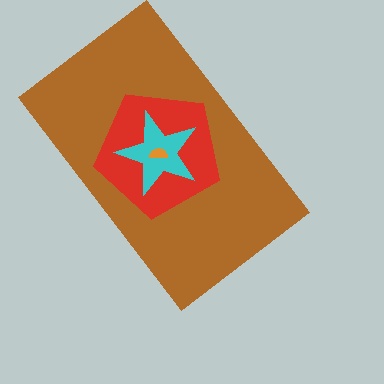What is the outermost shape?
The brown rectangle.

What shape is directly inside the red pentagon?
The cyan star.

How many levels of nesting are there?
4.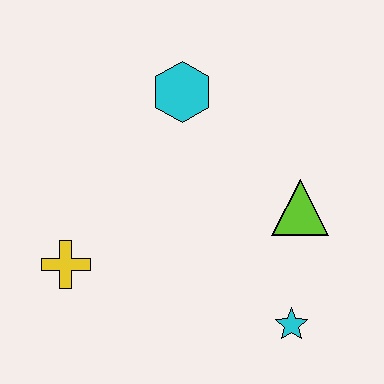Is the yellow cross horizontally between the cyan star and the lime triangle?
No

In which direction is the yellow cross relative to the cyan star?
The yellow cross is to the left of the cyan star.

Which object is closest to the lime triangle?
The cyan star is closest to the lime triangle.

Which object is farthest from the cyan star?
The cyan hexagon is farthest from the cyan star.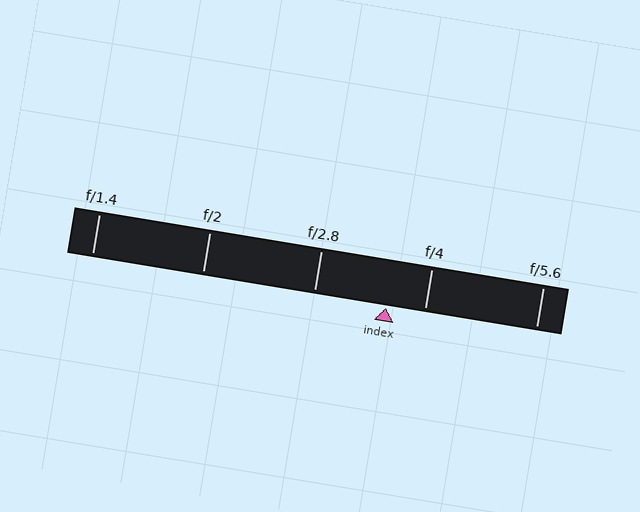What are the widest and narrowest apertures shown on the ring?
The widest aperture shown is f/1.4 and the narrowest is f/5.6.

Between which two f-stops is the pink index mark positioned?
The index mark is between f/2.8 and f/4.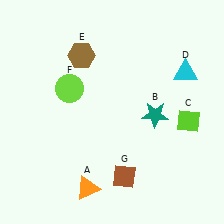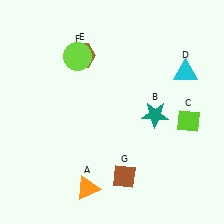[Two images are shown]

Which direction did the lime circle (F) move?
The lime circle (F) moved up.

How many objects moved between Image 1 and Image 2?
1 object moved between the two images.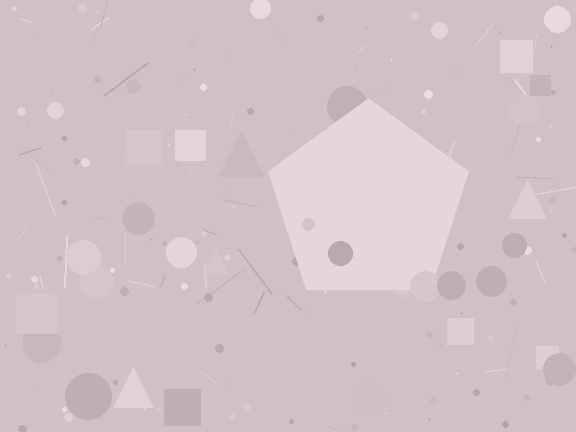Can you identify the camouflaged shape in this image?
The camouflaged shape is a pentagon.